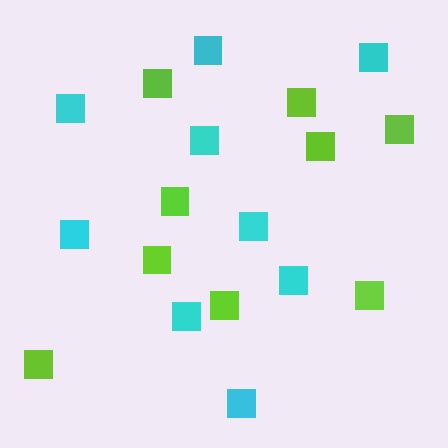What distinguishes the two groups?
There are 2 groups: one group of lime squares (9) and one group of cyan squares (9).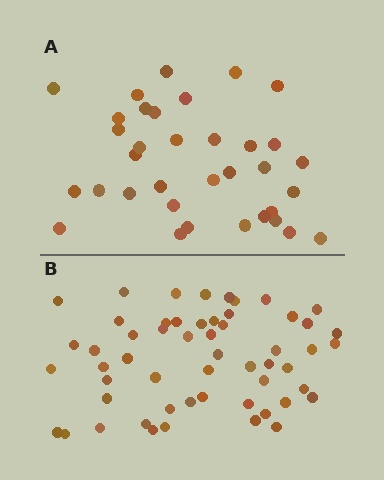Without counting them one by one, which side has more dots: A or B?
Region B (the bottom region) has more dots.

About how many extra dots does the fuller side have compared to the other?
Region B has approximately 20 more dots than region A.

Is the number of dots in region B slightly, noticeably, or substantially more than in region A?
Region B has substantially more. The ratio is roughly 1.6 to 1.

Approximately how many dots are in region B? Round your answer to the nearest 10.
About 60 dots. (The exact count is 55, which rounds to 60.)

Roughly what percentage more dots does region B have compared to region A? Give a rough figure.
About 55% more.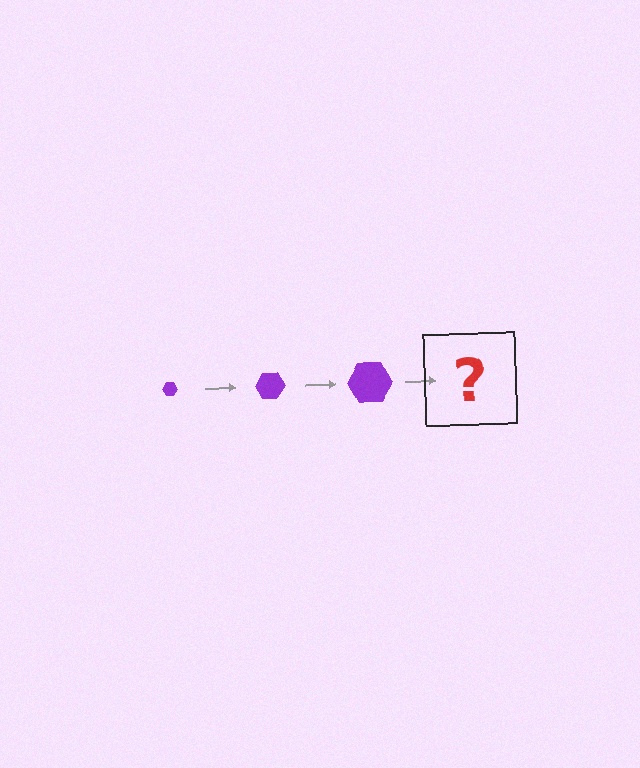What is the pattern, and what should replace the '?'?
The pattern is that the hexagon gets progressively larger each step. The '?' should be a purple hexagon, larger than the previous one.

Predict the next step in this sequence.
The next step is a purple hexagon, larger than the previous one.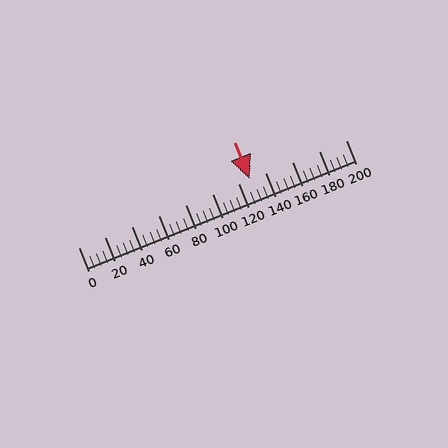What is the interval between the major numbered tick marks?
The major tick marks are spaced 20 units apart.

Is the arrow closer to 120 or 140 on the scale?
The arrow is closer to 120.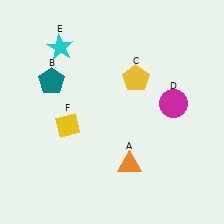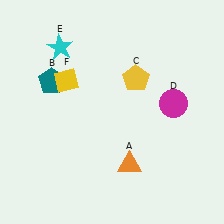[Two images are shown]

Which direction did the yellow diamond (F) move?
The yellow diamond (F) moved up.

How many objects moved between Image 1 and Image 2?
1 object moved between the two images.